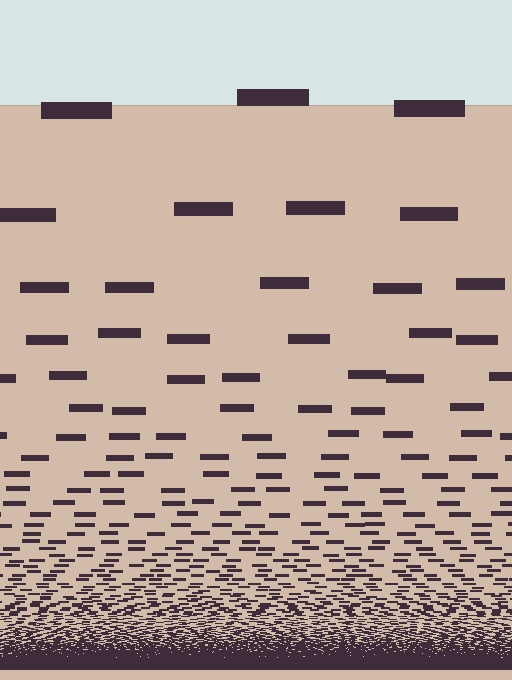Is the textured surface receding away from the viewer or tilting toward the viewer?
The surface appears to tilt toward the viewer. Texture elements get larger and sparser toward the top.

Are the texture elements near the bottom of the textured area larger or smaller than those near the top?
Smaller. The gradient is inverted — elements near the bottom are smaller and denser.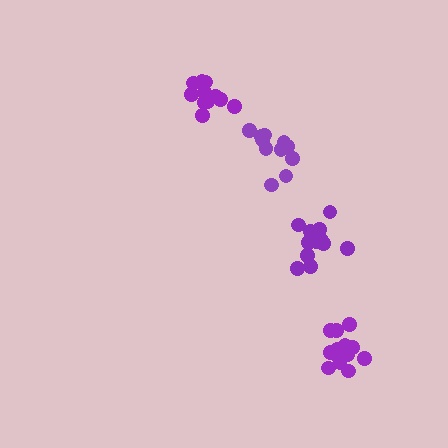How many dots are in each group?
Group 1: 12 dots, Group 2: 13 dots, Group 3: 14 dots, Group 4: 11 dots (50 total).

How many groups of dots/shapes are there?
There are 4 groups.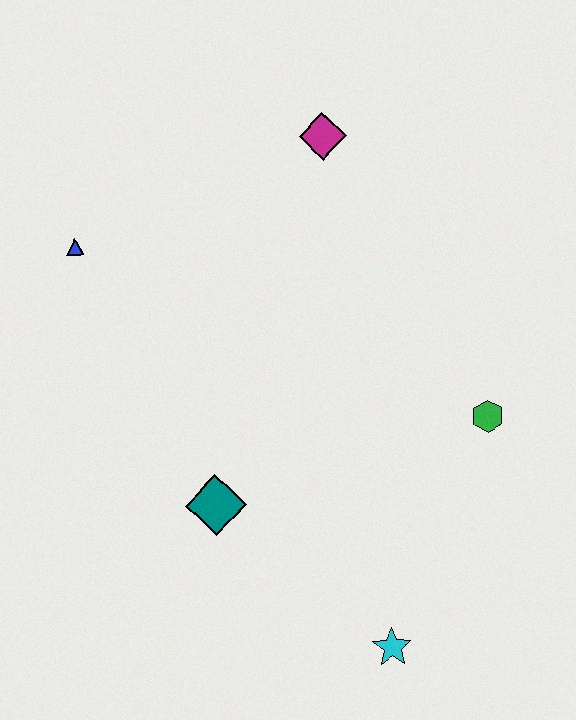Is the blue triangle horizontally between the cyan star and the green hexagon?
No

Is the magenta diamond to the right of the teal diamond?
Yes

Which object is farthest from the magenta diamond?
The cyan star is farthest from the magenta diamond.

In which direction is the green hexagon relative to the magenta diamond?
The green hexagon is below the magenta diamond.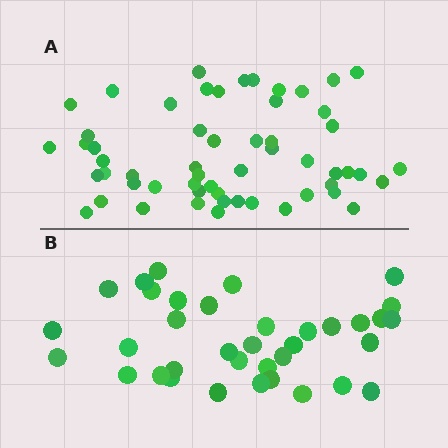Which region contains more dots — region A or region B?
Region A (the top region) has more dots.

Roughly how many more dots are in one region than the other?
Region A has approximately 20 more dots than region B.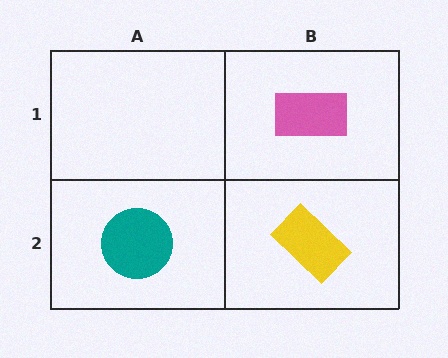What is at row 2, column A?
A teal circle.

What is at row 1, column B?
A pink rectangle.